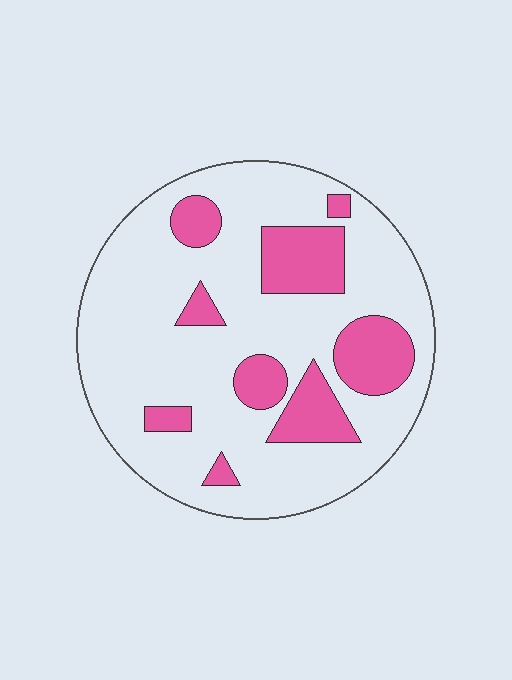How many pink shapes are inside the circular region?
9.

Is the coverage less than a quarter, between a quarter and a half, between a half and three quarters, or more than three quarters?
Less than a quarter.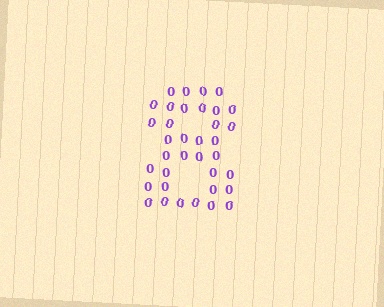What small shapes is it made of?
It is made of small digit 0's.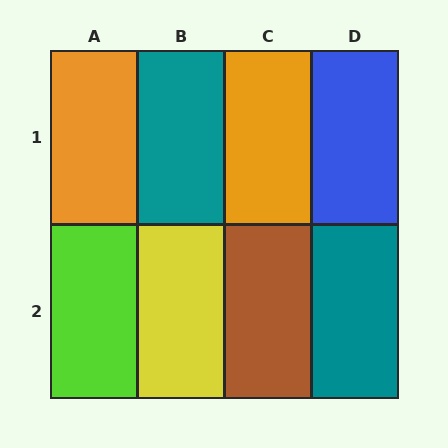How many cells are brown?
1 cell is brown.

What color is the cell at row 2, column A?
Lime.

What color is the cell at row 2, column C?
Brown.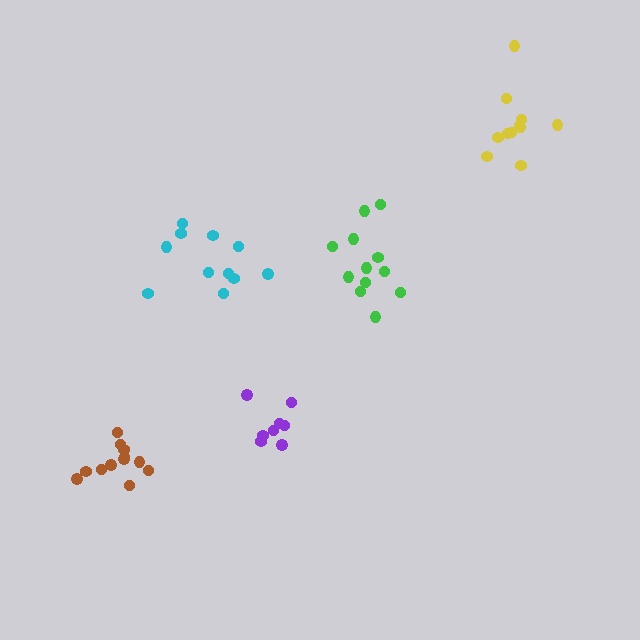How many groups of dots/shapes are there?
There are 5 groups.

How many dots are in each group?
Group 1: 12 dots, Group 2: 8 dots, Group 3: 11 dots, Group 4: 12 dots, Group 5: 11 dots (54 total).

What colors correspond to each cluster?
The clusters are colored: green, purple, cyan, brown, yellow.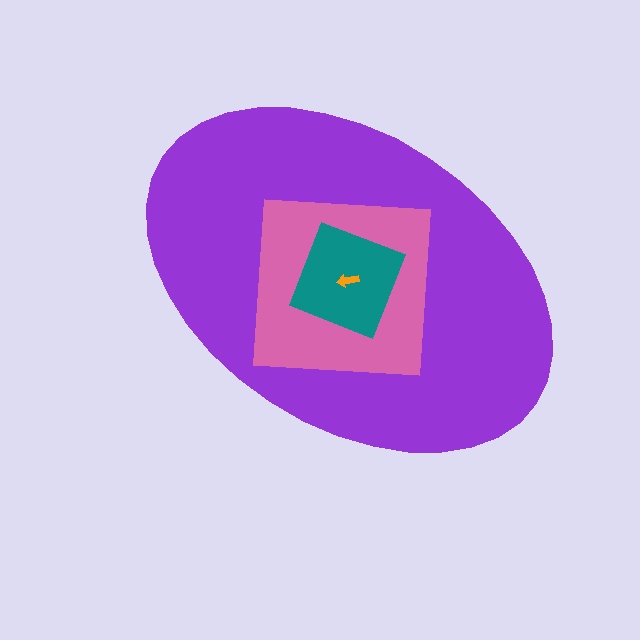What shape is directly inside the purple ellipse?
The pink square.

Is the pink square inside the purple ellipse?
Yes.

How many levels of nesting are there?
4.